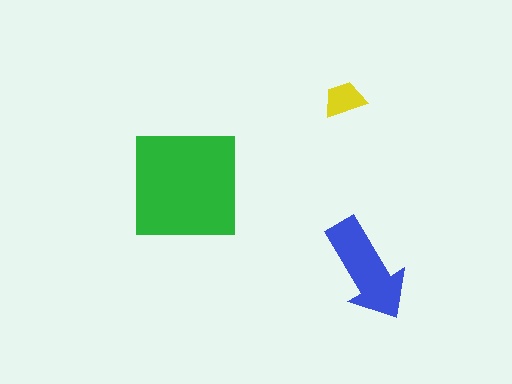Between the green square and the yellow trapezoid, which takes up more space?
The green square.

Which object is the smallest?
The yellow trapezoid.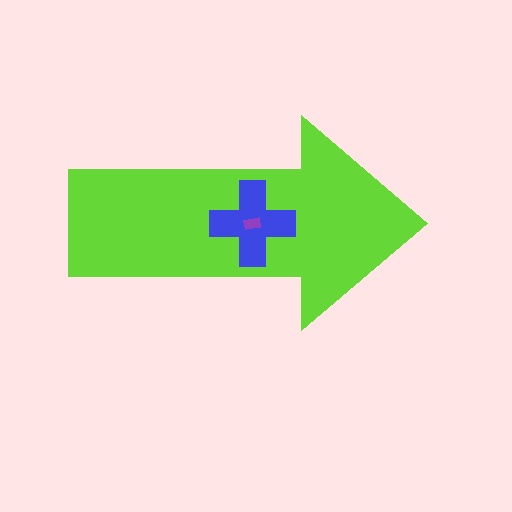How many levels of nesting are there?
3.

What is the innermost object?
The purple rectangle.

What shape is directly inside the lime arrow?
The blue cross.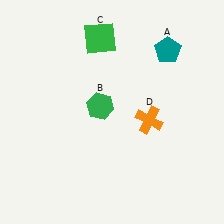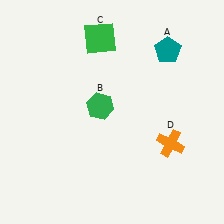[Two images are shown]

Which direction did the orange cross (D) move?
The orange cross (D) moved down.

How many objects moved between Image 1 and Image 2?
1 object moved between the two images.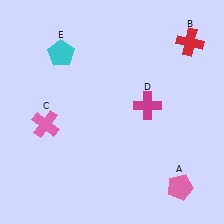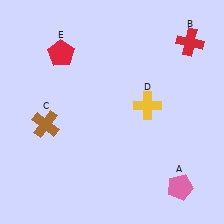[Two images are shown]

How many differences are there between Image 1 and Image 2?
There are 3 differences between the two images.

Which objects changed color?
C changed from pink to brown. D changed from magenta to yellow. E changed from cyan to red.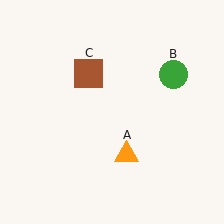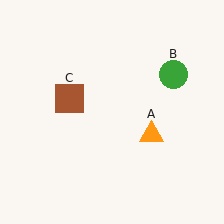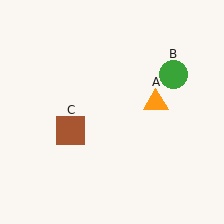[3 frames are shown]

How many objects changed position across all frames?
2 objects changed position: orange triangle (object A), brown square (object C).